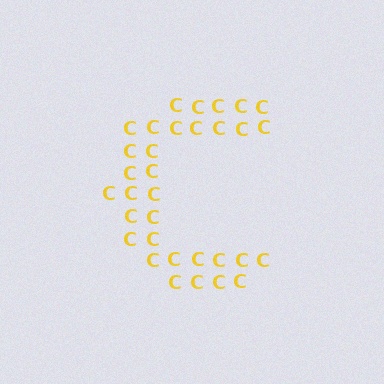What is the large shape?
The large shape is the letter C.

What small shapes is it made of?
It is made of small letter C's.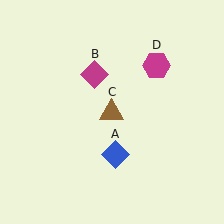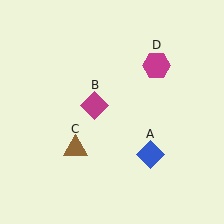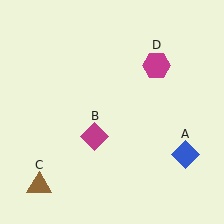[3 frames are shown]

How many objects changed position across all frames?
3 objects changed position: blue diamond (object A), magenta diamond (object B), brown triangle (object C).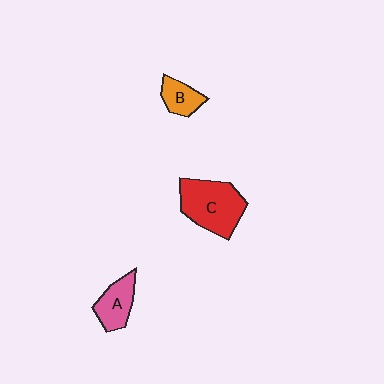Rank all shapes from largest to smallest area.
From largest to smallest: C (red), A (pink), B (orange).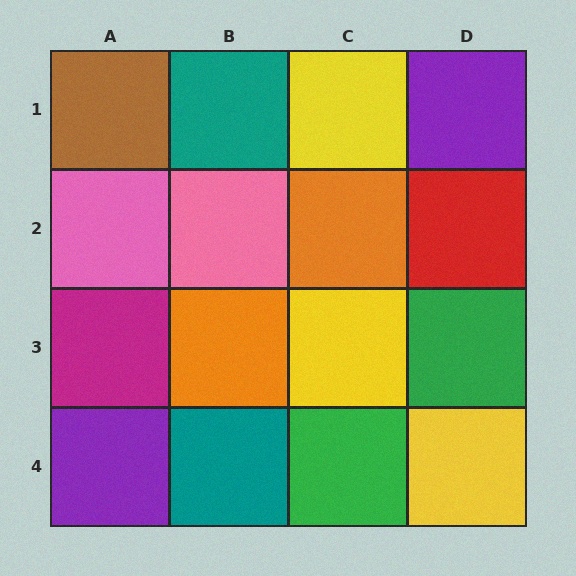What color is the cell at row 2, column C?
Orange.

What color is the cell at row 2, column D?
Red.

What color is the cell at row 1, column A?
Brown.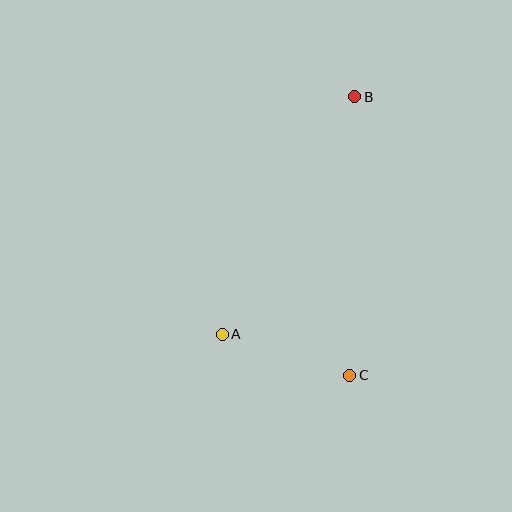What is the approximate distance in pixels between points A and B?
The distance between A and B is approximately 272 pixels.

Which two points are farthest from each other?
Points B and C are farthest from each other.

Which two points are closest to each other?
Points A and C are closest to each other.